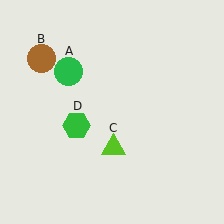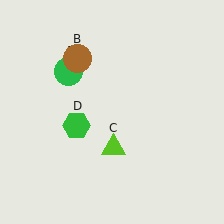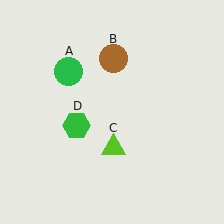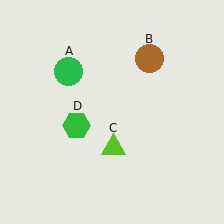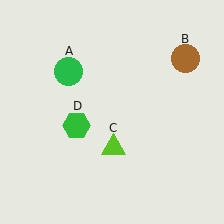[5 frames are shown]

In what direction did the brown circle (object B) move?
The brown circle (object B) moved right.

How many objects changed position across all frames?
1 object changed position: brown circle (object B).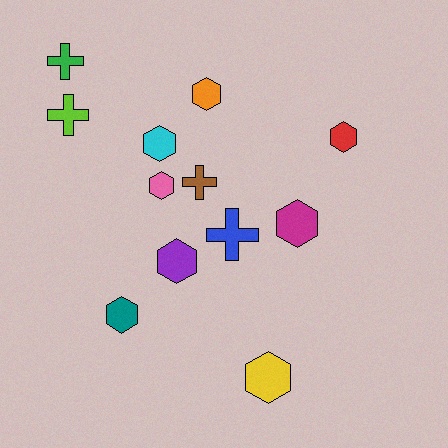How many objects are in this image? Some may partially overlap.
There are 12 objects.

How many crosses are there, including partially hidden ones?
There are 4 crosses.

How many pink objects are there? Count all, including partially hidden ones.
There is 1 pink object.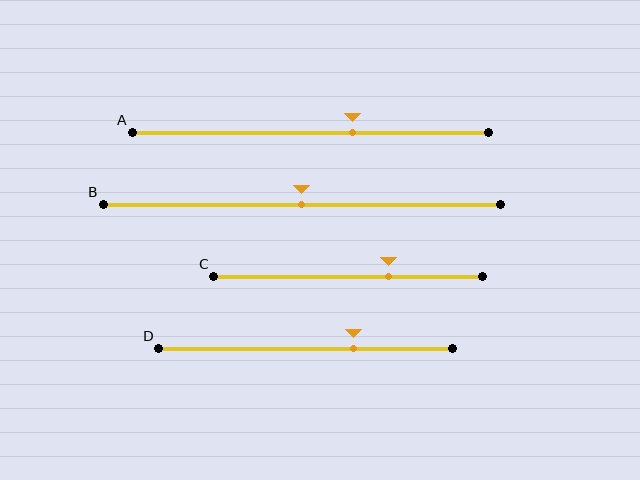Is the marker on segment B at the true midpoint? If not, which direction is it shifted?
Yes, the marker on segment B is at the true midpoint.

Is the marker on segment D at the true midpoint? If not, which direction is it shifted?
No, the marker on segment D is shifted to the right by about 16% of the segment length.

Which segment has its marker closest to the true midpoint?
Segment B has its marker closest to the true midpoint.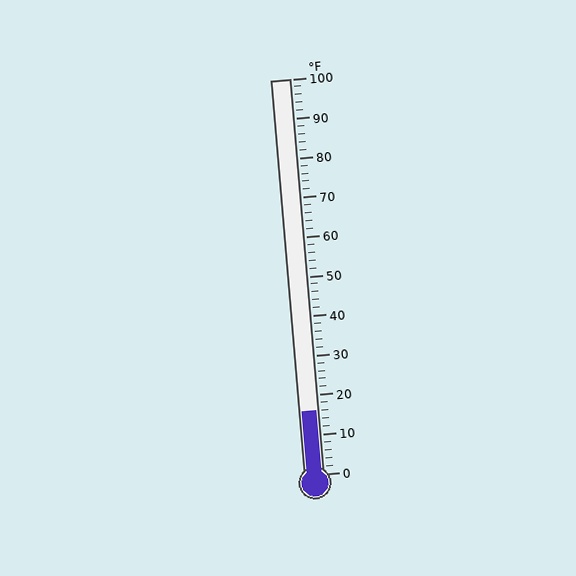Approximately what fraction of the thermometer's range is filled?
The thermometer is filled to approximately 15% of its range.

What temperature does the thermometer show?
The thermometer shows approximately 16°F.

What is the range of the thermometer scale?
The thermometer scale ranges from 0°F to 100°F.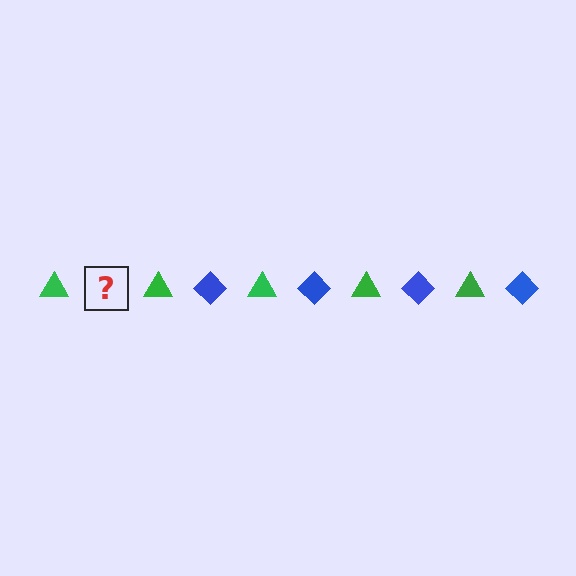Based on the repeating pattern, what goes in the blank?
The blank should be a blue diamond.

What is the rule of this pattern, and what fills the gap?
The rule is that the pattern alternates between green triangle and blue diamond. The gap should be filled with a blue diamond.